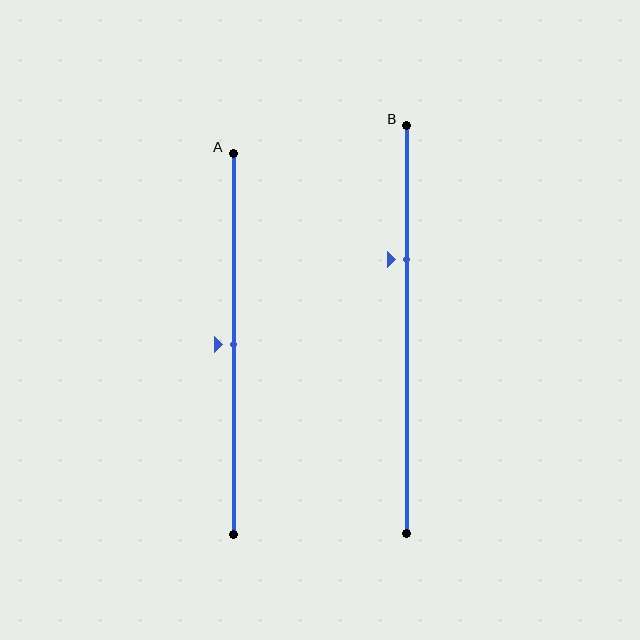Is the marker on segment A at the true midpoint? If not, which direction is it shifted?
Yes, the marker on segment A is at the true midpoint.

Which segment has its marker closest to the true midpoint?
Segment A has its marker closest to the true midpoint.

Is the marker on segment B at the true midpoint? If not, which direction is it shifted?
No, the marker on segment B is shifted upward by about 17% of the segment length.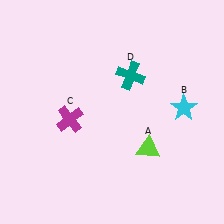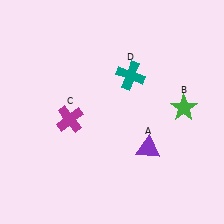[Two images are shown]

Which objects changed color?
A changed from lime to purple. B changed from cyan to green.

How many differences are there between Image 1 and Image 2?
There are 2 differences between the two images.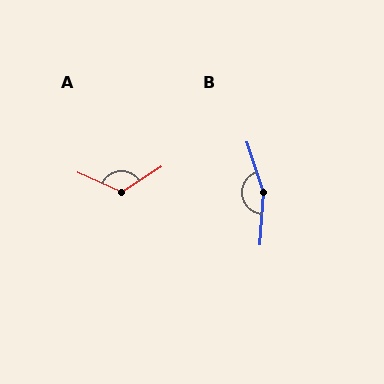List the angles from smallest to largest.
A (124°), B (158°).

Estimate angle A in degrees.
Approximately 124 degrees.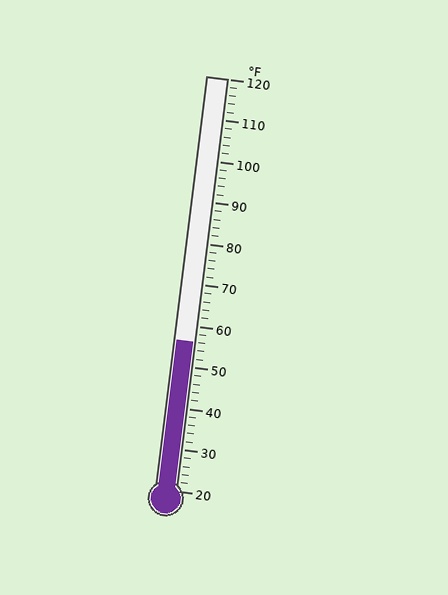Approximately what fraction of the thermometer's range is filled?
The thermometer is filled to approximately 35% of its range.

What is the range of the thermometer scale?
The thermometer scale ranges from 20°F to 120°F.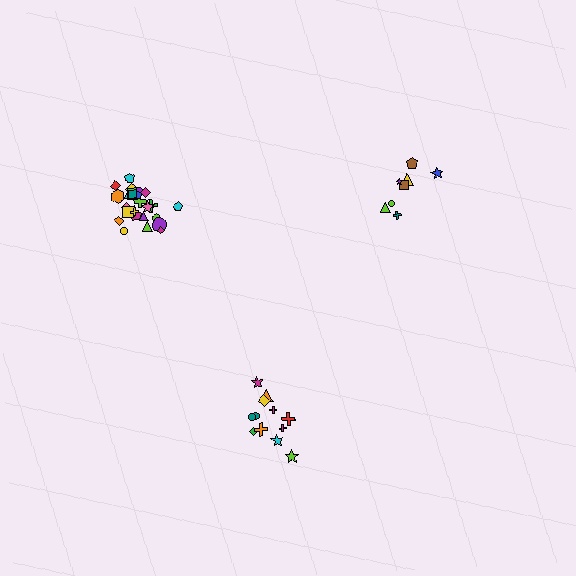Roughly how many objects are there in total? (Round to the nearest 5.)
Roughly 45 objects in total.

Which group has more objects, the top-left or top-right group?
The top-left group.